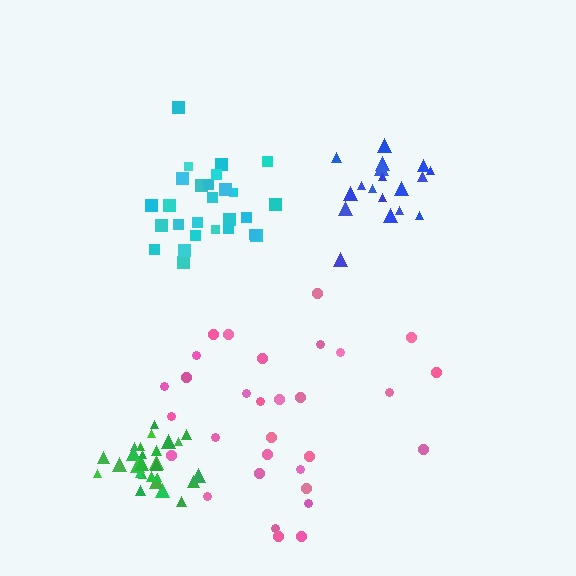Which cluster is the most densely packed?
Green.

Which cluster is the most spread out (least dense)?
Pink.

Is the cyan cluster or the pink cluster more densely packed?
Cyan.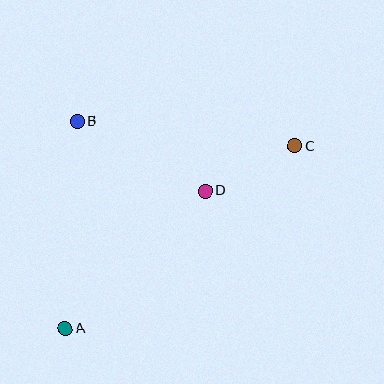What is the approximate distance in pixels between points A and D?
The distance between A and D is approximately 197 pixels.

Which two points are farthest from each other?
Points A and C are farthest from each other.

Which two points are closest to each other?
Points C and D are closest to each other.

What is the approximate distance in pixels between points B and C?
The distance between B and C is approximately 219 pixels.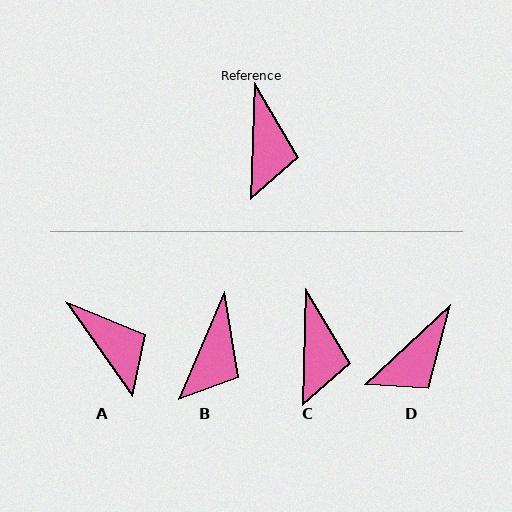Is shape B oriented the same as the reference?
No, it is off by about 21 degrees.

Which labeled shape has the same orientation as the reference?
C.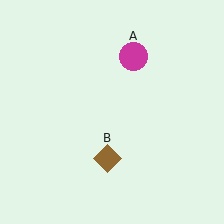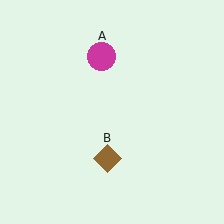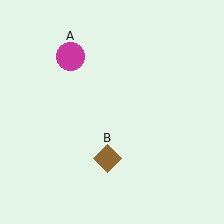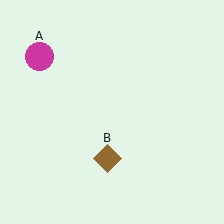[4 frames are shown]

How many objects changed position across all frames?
1 object changed position: magenta circle (object A).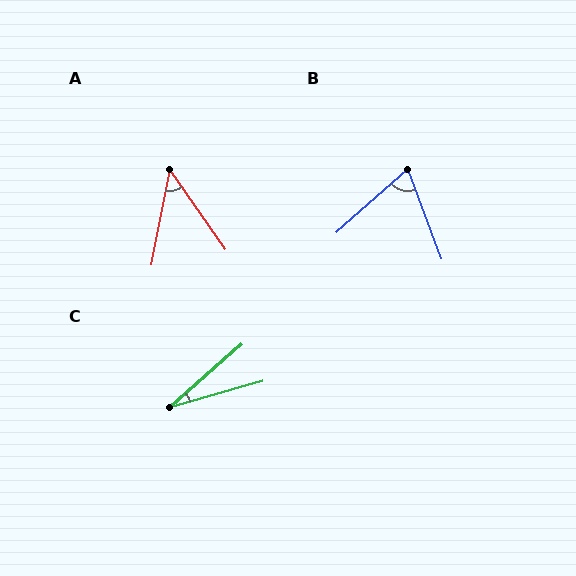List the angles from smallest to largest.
C (26°), A (46°), B (69°).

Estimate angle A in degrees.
Approximately 46 degrees.